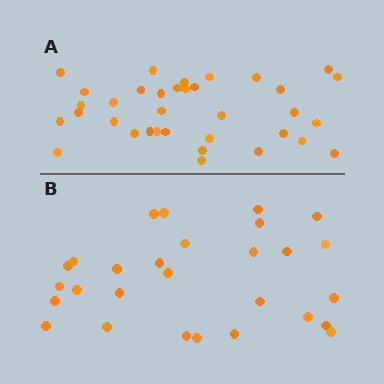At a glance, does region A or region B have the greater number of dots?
Region A (the top region) has more dots.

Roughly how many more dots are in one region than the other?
Region A has roughly 8 or so more dots than region B.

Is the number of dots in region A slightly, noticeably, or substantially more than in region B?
Region A has noticeably more, but not dramatically so. The ratio is roughly 1.2 to 1.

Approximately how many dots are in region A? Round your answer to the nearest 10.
About 40 dots. (The exact count is 35, which rounds to 40.)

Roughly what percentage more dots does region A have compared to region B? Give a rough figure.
About 25% more.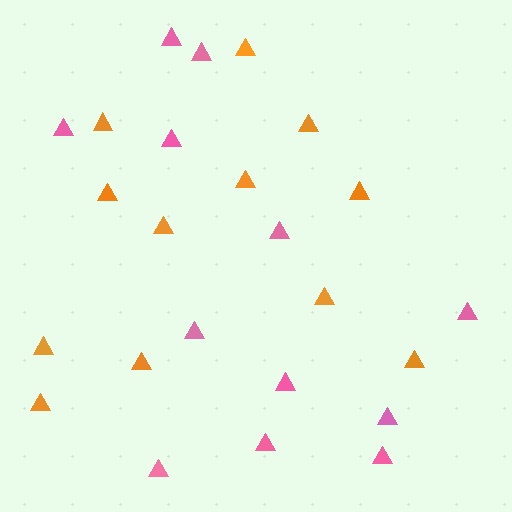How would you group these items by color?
There are 2 groups: one group of orange triangles (12) and one group of pink triangles (12).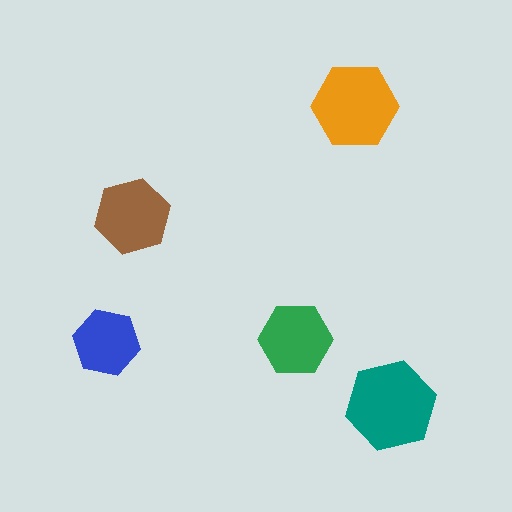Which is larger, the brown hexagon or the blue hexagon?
The brown one.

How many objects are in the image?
There are 5 objects in the image.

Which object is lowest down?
The teal hexagon is bottommost.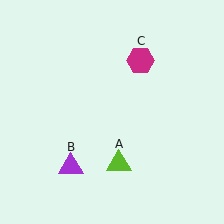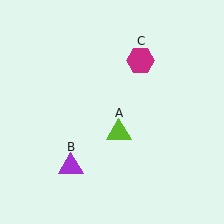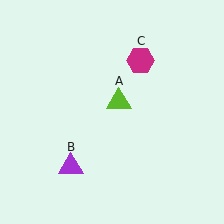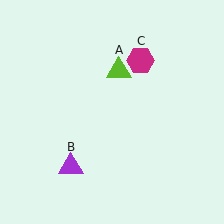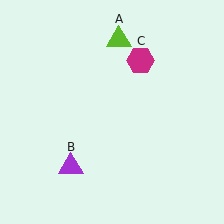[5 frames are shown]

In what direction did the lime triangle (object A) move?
The lime triangle (object A) moved up.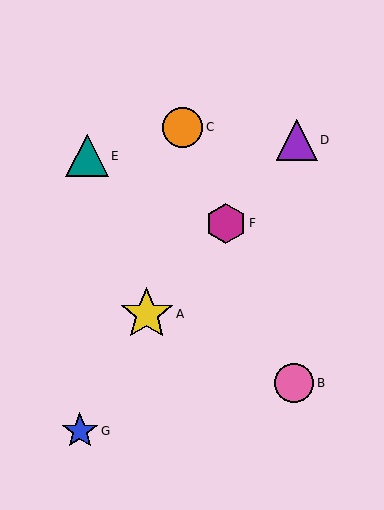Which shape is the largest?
The yellow star (labeled A) is the largest.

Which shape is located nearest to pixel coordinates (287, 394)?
The pink circle (labeled B) at (294, 383) is nearest to that location.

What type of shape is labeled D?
Shape D is a purple triangle.